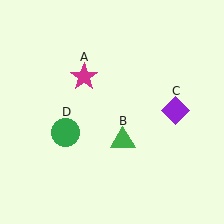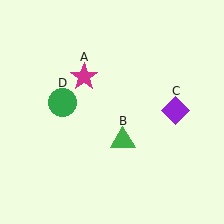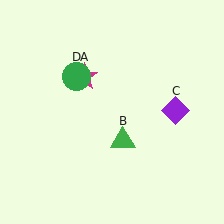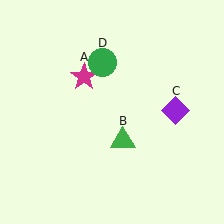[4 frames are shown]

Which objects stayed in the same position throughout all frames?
Magenta star (object A) and green triangle (object B) and purple diamond (object C) remained stationary.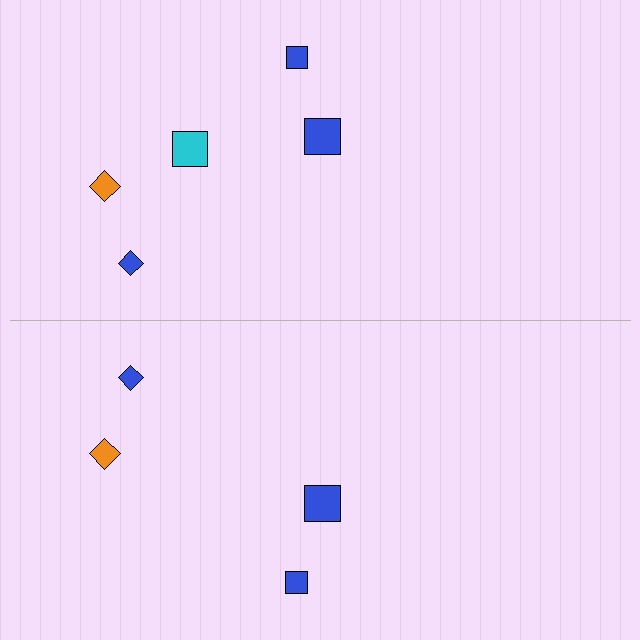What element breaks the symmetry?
A cyan square is missing from the bottom side.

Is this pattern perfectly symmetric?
No, the pattern is not perfectly symmetric. A cyan square is missing from the bottom side.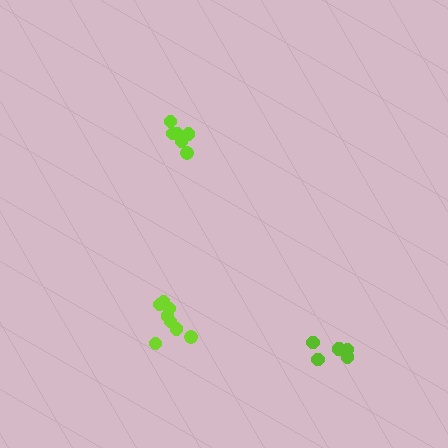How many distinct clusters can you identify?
There are 3 distinct clusters.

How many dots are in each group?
Group 1: 6 dots, Group 2: 6 dots, Group 3: 8 dots (20 total).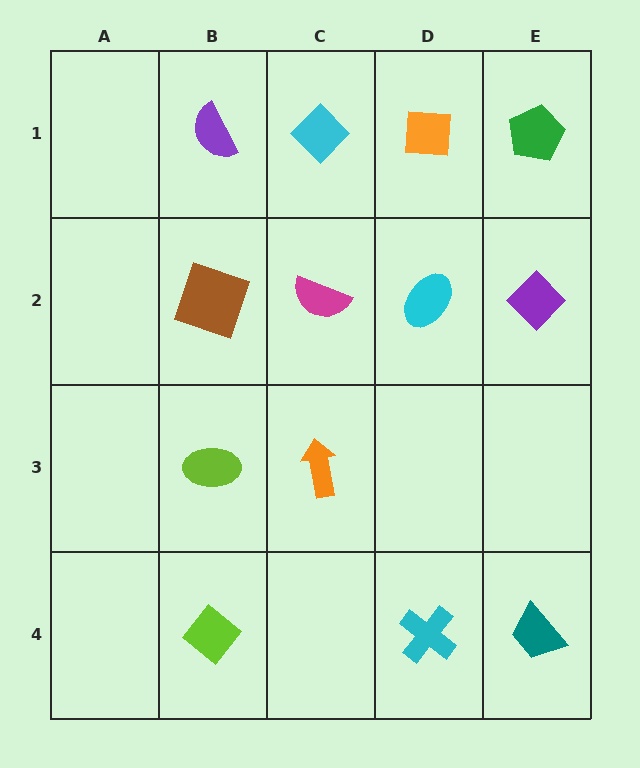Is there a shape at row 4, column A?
No, that cell is empty.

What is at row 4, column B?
A lime diamond.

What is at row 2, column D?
A cyan ellipse.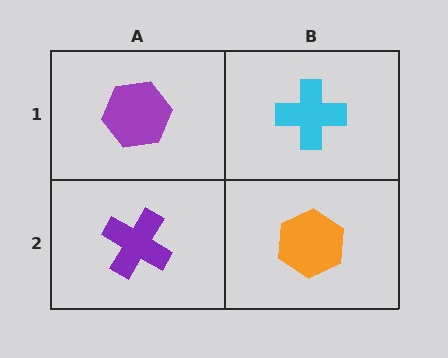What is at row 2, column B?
An orange hexagon.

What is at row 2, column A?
A purple cross.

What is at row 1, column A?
A purple hexagon.